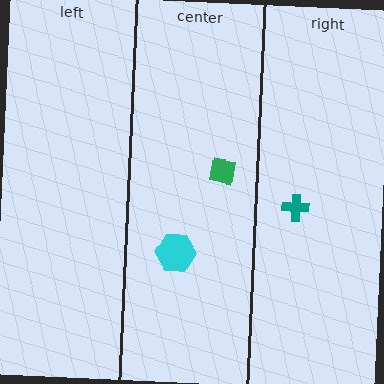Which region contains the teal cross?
The right region.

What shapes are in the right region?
The teal cross.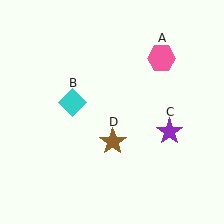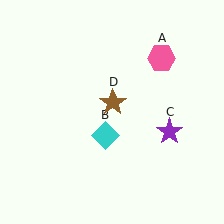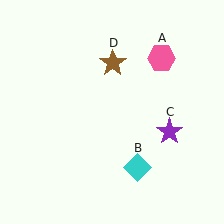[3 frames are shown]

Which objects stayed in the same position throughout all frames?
Pink hexagon (object A) and purple star (object C) remained stationary.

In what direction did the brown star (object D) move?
The brown star (object D) moved up.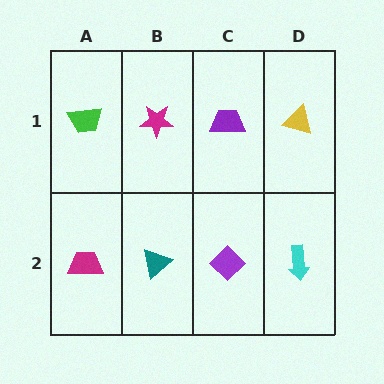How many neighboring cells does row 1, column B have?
3.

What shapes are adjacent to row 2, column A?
A green trapezoid (row 1, column A), a teal triangle (row 2, column B).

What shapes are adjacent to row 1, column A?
A magenta trapezoid (row 2, column A), a magenta star (row 1, column B).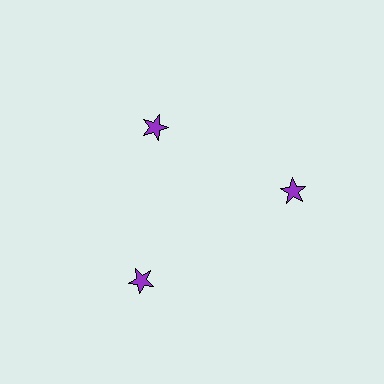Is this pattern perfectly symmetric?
No. The 3 purple stars are arranged in a ring, but one element near the 11 o'clock position is pulled inward toward the center, breaking the 3-fold rotational symmetry.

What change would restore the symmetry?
The symmetry would be restored by moving it outward, back onto the ring so that all 3 stars sit at equal angles and equal distance from the center.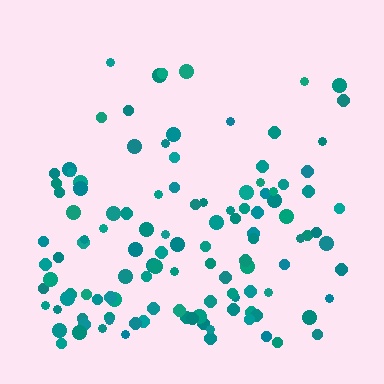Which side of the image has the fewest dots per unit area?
The top.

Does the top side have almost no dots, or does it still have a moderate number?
Still a moderate number, just noticeably fewer than the bottom.